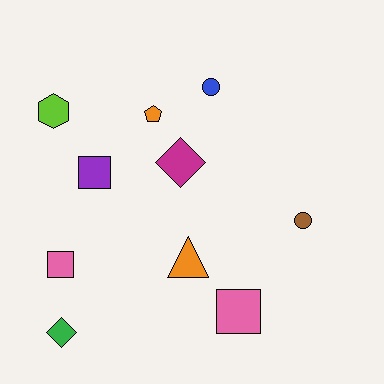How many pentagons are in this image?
There is 1 pentagon.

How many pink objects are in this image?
There are 2 pink objects.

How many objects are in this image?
There are 10 objects.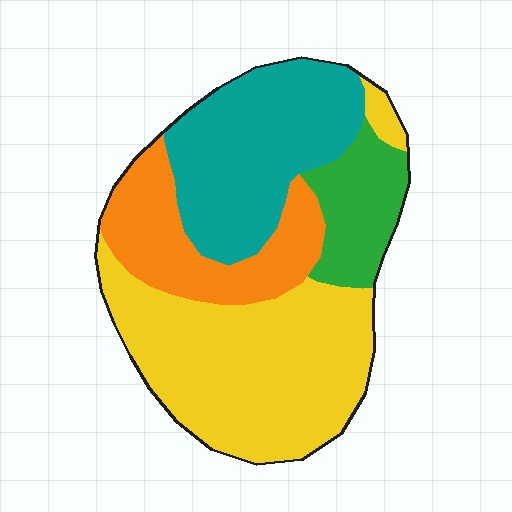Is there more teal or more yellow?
Yellow.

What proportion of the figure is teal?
Teal takes up about one quarter (1/4) of the figure.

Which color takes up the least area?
Green, at roughly 10%.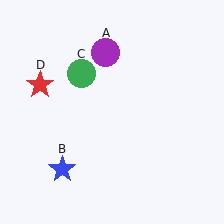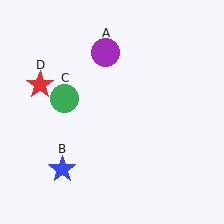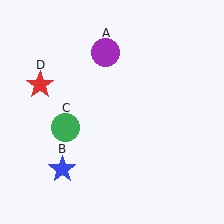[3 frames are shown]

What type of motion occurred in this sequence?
The green circle (object C) rotated counterclockwise around the center of the scene.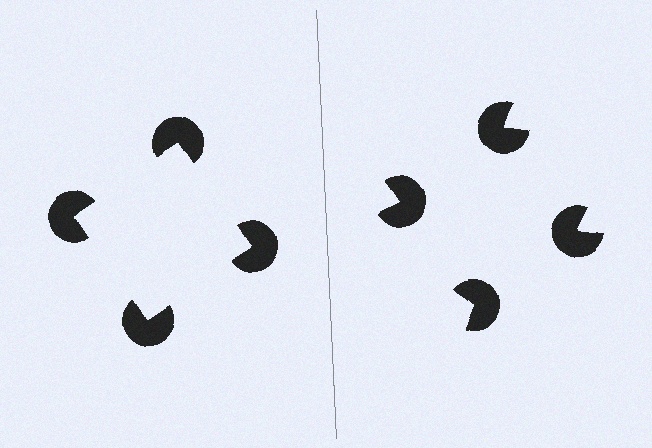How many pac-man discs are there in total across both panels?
8 — 4 on each side.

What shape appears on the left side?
An illusory square.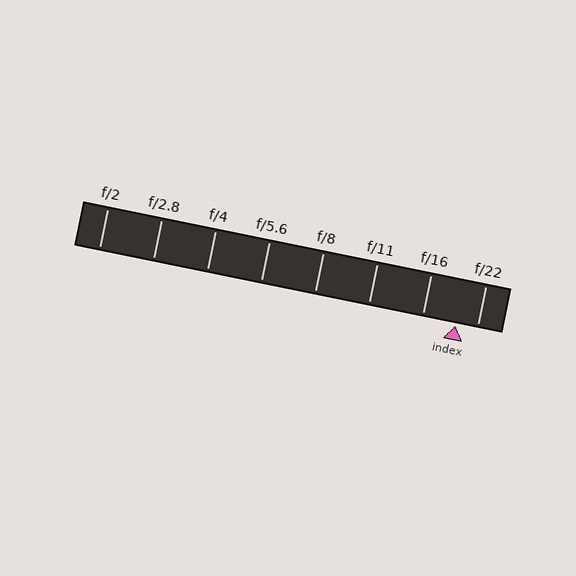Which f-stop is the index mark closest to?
The index mark is closest to f/22.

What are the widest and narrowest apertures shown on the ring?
The widest aperture shown is f/2 and the narrowest is f/22.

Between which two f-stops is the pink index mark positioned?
The index mark is between f/16 and f/22.